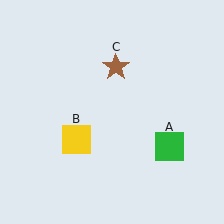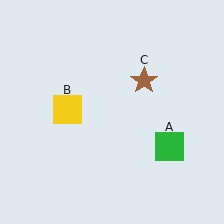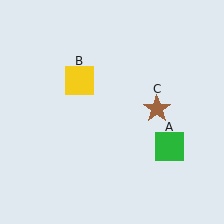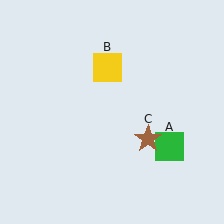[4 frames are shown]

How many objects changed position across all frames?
2 objects changed position: yellow square (object B), brown star (object C).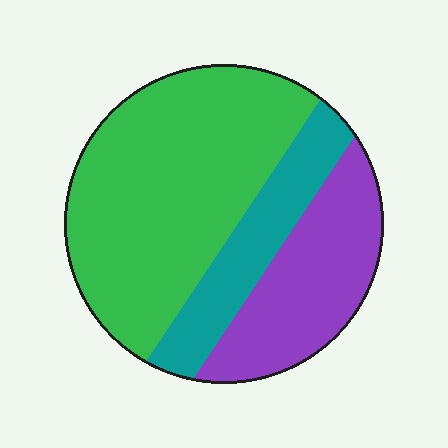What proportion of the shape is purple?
Purple covers about 25% of the shape.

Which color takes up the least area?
Teal, at roughly 20%.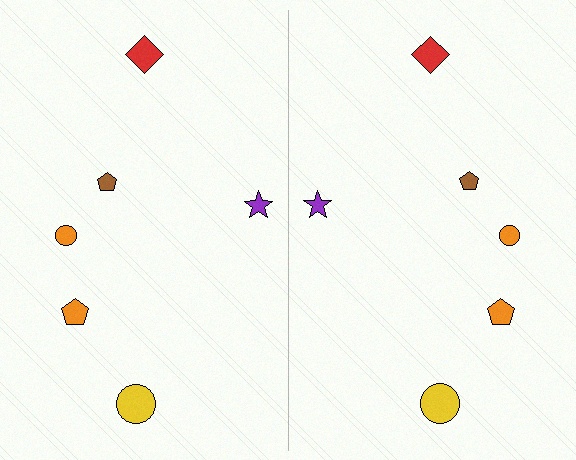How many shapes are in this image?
There are 12 shapes in this image.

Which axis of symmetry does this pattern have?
The pattern has a vertical axis of symmetry running through the center of the image.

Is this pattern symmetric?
Yes, this pattern has bilateral (reflection) symmetry.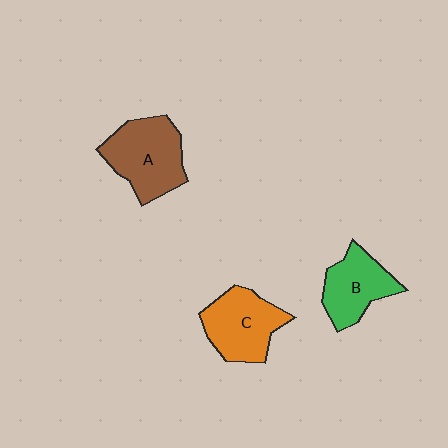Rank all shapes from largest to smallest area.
From largest to smallest: A (brown), C (orange), B (green).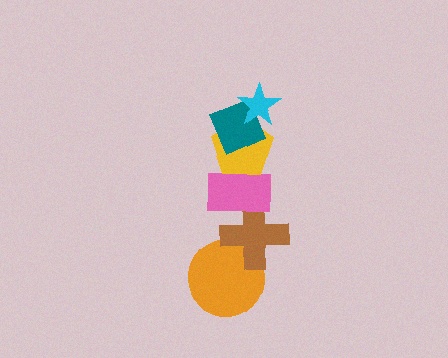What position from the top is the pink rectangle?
The pink rectangle is 4th from the top.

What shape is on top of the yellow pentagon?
The teal diamond is on top of the yellow pentagon.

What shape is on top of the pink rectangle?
The yellow pentagon is on top of the pink rectangle.